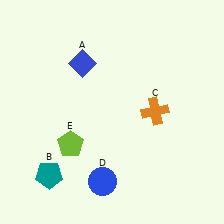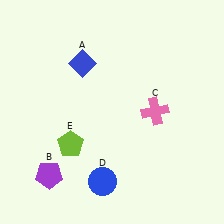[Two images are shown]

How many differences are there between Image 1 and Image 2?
There are 2 differences between the two images.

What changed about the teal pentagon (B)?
In Image 1, B is teal. In Image 2, it changed to purple.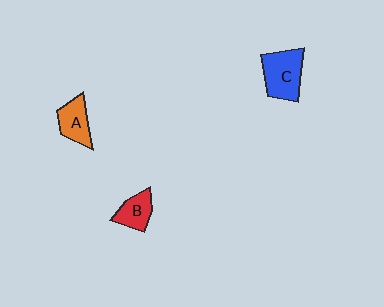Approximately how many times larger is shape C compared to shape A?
Approximately 1.5 times.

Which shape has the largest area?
Shape C (blue).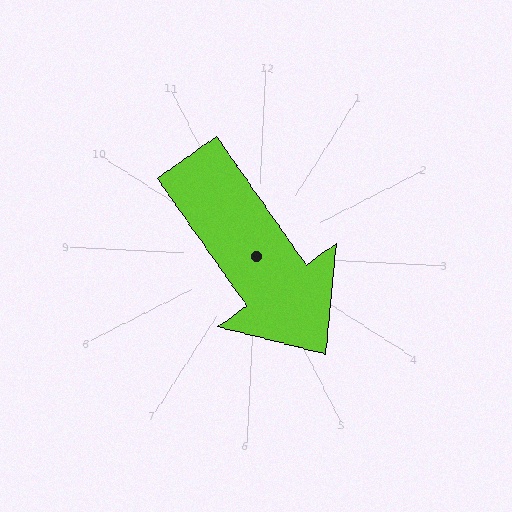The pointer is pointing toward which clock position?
Roughly 5 o'clock.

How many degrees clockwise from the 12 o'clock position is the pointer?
Approximately 142 degrees.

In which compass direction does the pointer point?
Southeast.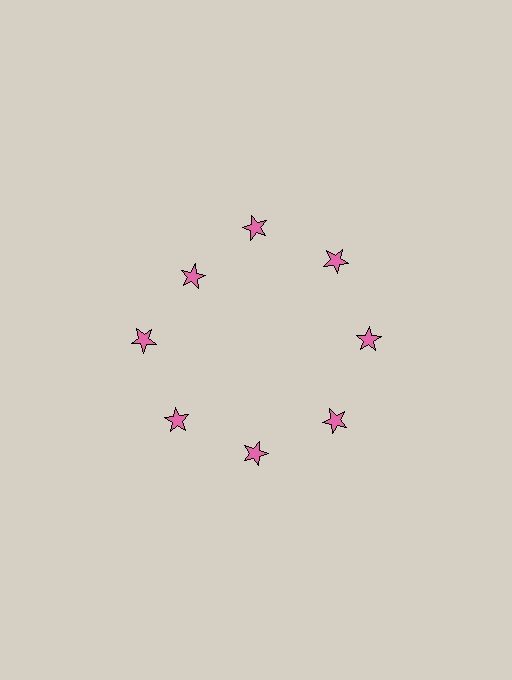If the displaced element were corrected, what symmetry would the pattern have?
It would have 8-fold rotational symmetry — the pattern would map onto itself every 45 degrees.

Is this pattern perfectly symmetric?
No. The 8 pink stars are arranged in a ring, but one element near the 10 o'clock position is pulled inward toward the center, breaking the 8-fold rotational symmetry.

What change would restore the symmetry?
The symmetry would be restored by moving it outward, back onto the ring so that all 8 stars sit at equal angles and equal distance from the center.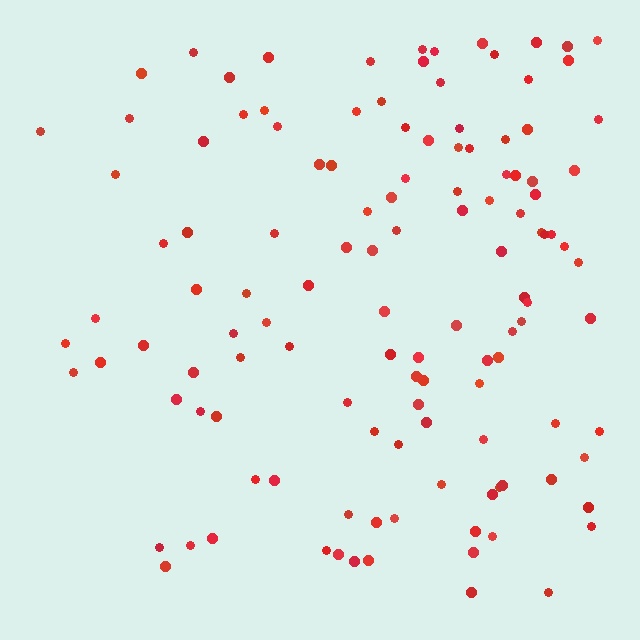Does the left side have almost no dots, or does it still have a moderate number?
Still a moderate number, just noticeably fewer than the right.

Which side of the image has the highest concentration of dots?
The right.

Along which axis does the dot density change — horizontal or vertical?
Horizontal.